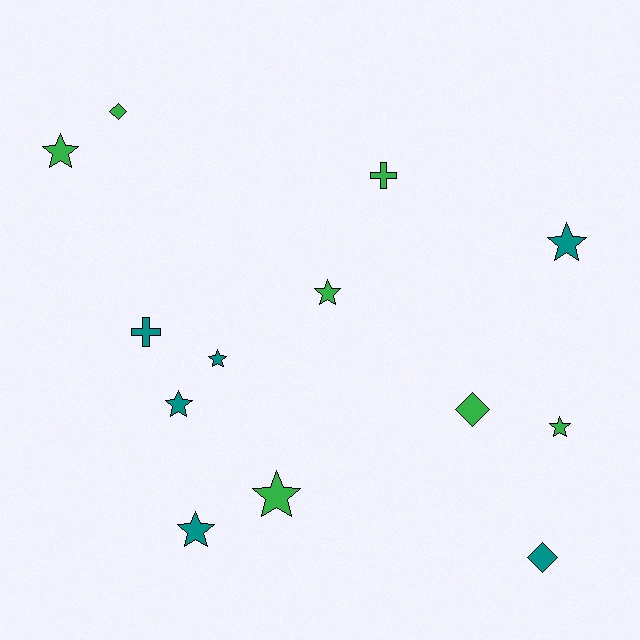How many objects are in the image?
There are 13 objects.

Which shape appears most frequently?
Star, with 8 objects.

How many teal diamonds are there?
There is 1 teal diamond.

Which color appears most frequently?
Green, with 7 objects.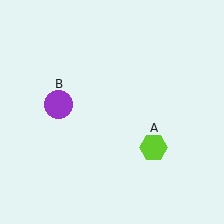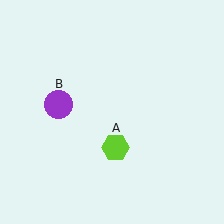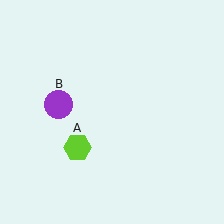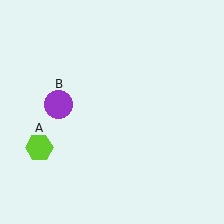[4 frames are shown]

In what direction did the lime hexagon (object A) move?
The lime hexagon (object A) moved left.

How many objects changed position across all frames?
1 object changed position: lime hexagon (object A).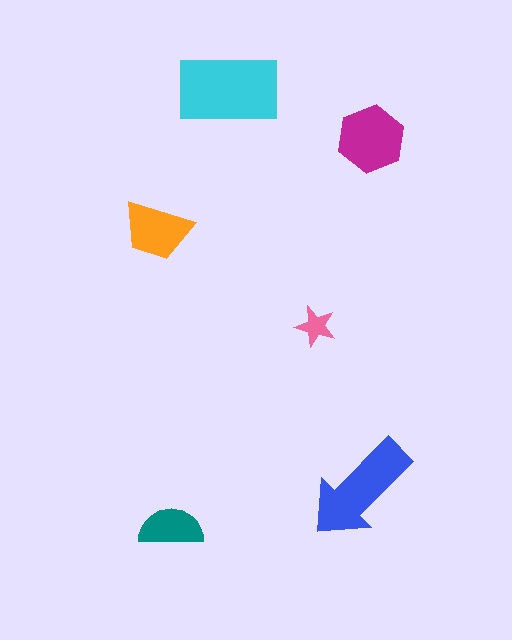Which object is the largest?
The cyan rectangle.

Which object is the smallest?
The pink star.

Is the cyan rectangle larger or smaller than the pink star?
Larger.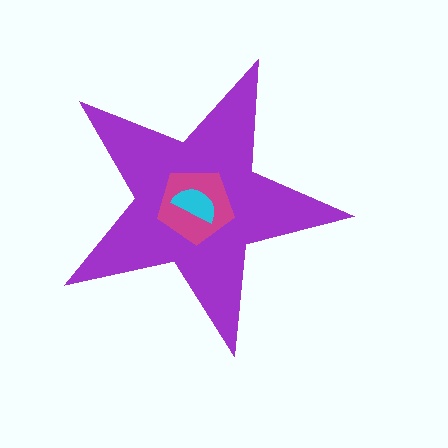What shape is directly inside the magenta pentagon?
The cyan semicircle.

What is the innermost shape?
The cyan semicircle.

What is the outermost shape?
The purple star.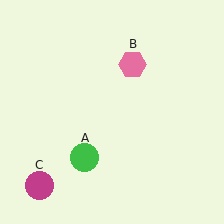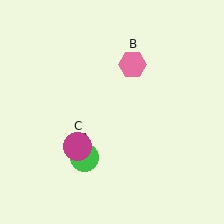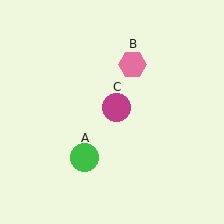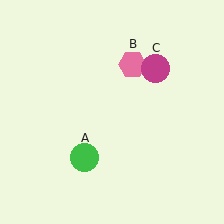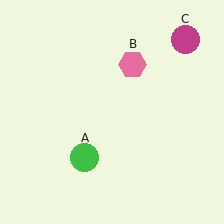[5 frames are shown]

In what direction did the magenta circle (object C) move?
The magenta circle (object C) moved up and to the right.